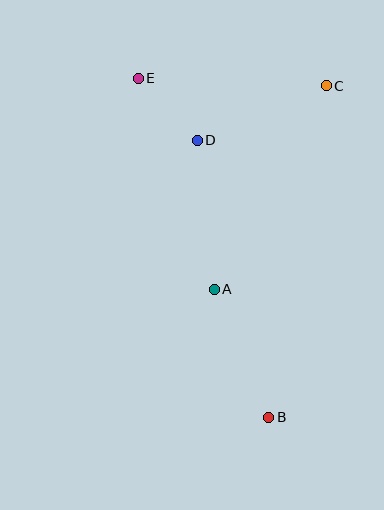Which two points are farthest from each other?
Points B and E are farthest from each other.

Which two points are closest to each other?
Points D and E are closest to each other.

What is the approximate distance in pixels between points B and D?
The distance between B and D is approximately 286 pixels.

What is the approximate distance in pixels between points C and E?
The distance between C and E is approximately 188 pixels.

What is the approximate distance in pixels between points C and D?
The distance between C and D is approximately 140 pixels.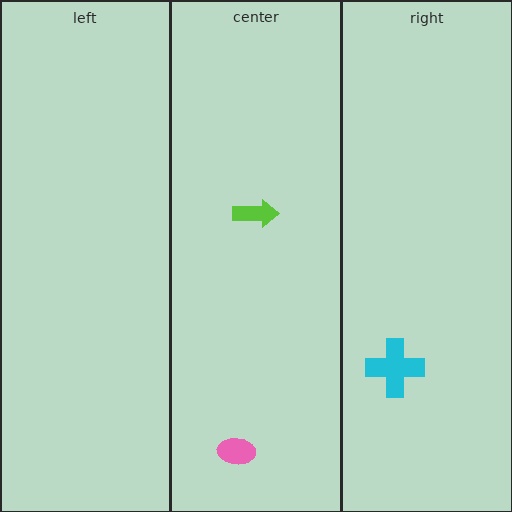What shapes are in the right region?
The cyan cross.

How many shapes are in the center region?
2.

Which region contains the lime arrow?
The center region.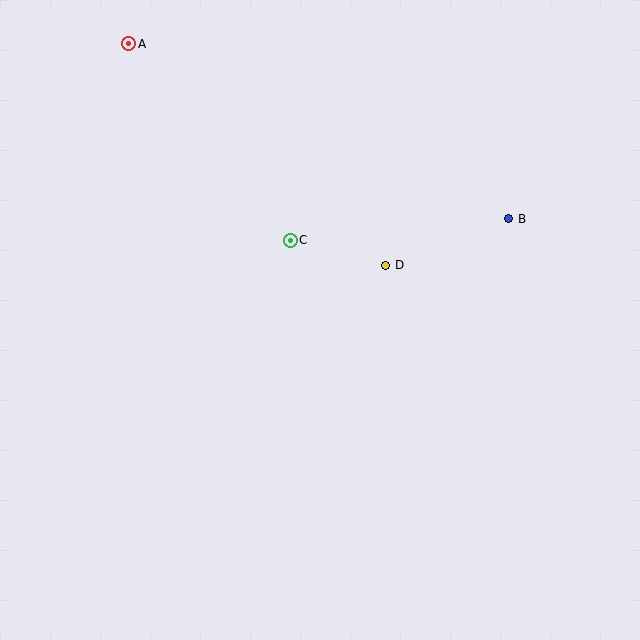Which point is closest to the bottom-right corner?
Point B is closest to the bottom-right corner.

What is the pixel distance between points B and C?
The distance between B and C is 220 pixels.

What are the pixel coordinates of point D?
Point D is at (386, 265).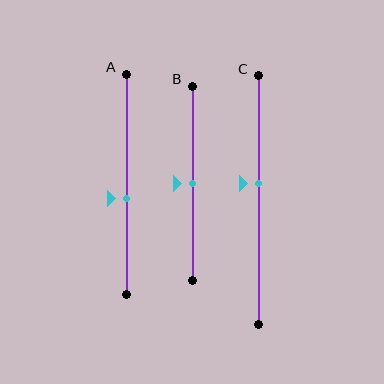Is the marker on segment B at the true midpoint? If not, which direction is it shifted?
Yes, the marker on segment B is at the true midpoint.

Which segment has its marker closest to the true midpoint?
Segment B has its marker closest to the true midpoint.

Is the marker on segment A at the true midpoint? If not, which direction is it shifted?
No, the marker on segment A is shifted downward by about 6% of the segment length.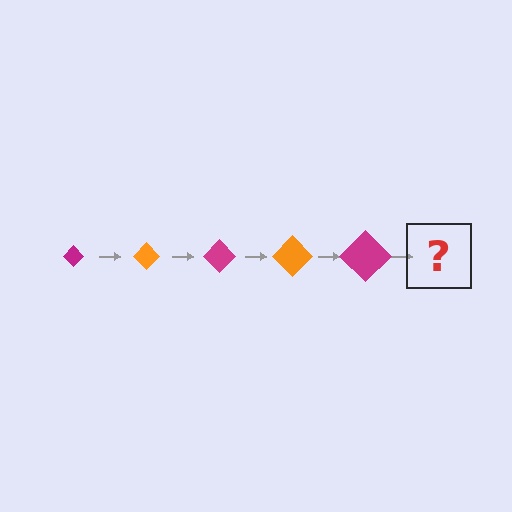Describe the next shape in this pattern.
It should be an orange diamond, larger than the previous one.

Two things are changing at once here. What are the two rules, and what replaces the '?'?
The two rules are that the diamond grows larger each step and the color cycles through magenta and orange. The '?' should be an orange diamond, larger than the previous one.